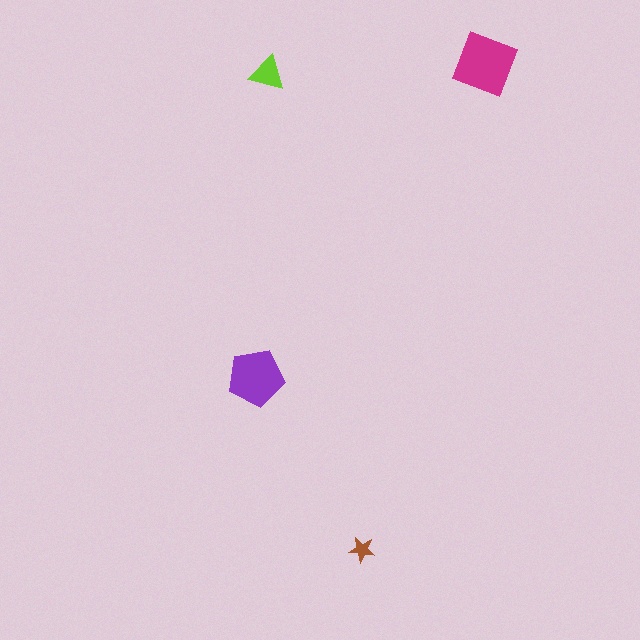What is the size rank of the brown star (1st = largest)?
4th.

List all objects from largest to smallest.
The magenta diamond, the purple pentagon, the lime triangle, the brown star.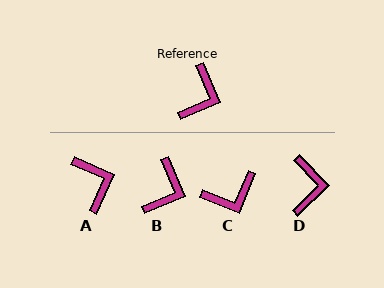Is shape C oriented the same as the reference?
No, it is off by about 45 degrees.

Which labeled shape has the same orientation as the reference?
B.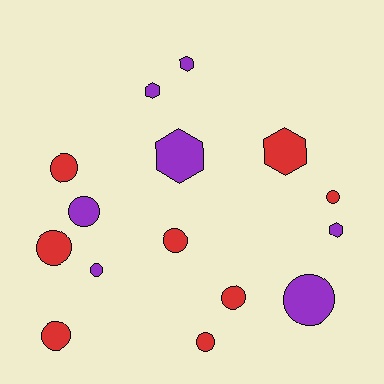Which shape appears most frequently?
Circle, with 10 objects.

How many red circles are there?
There are 7 red circles.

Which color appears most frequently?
Red, with 8 objects.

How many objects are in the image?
There are 15 objects.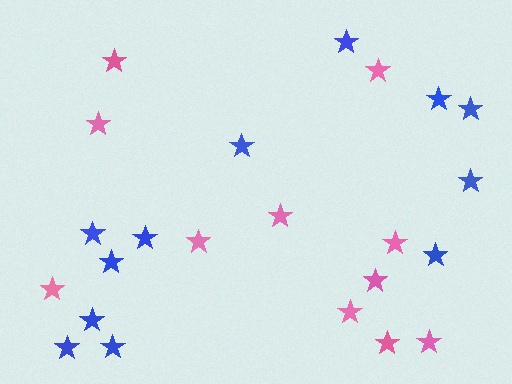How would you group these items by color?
There are 2 groups: one group of blue stars (12) and one group of pink stars (11).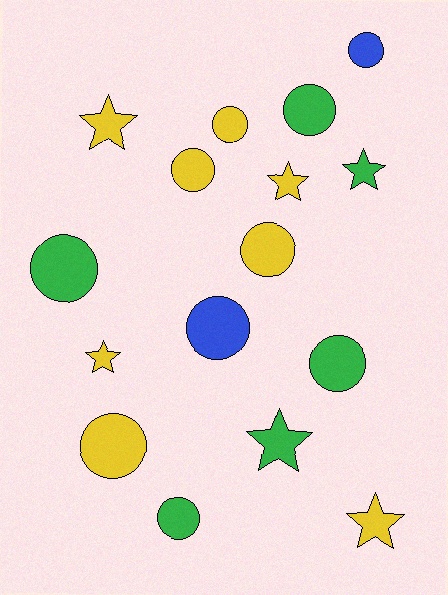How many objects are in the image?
There are 16 objects.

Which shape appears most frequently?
Circle, with 10 objects.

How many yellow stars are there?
There are 4 yellow stars.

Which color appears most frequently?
Yellow, with 8 objects.